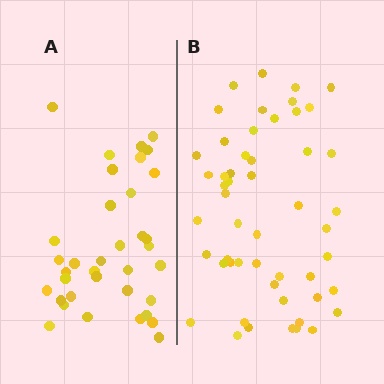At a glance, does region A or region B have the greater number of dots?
Region B (the right region) has more dots.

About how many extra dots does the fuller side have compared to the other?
Region B has approximately 15 more dots than region A.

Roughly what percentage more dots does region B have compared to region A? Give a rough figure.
About 45% more.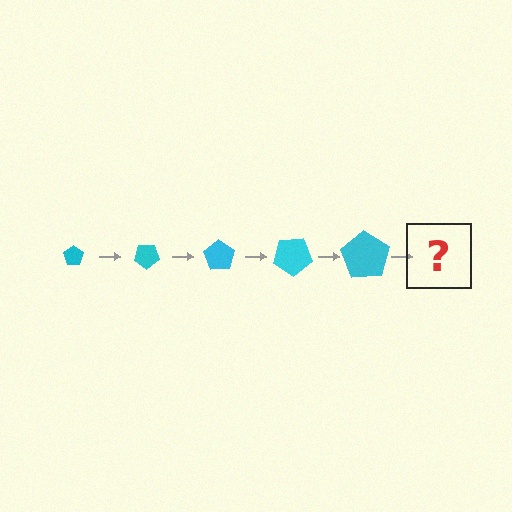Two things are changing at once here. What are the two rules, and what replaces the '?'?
The two rules are that the pentagon grows larger each step and it rotates 35 degrees each step. The '?' should be a pentagon, larger than the previous one and rotated 175 degrees from the start.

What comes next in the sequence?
The next element should be a pentagon, larger than the previous one and rotated 175 degrees from the start.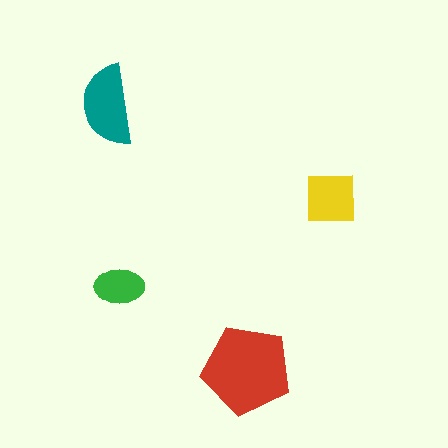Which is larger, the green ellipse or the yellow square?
The yellow square.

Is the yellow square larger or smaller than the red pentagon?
Smaller.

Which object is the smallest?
The green ellipse.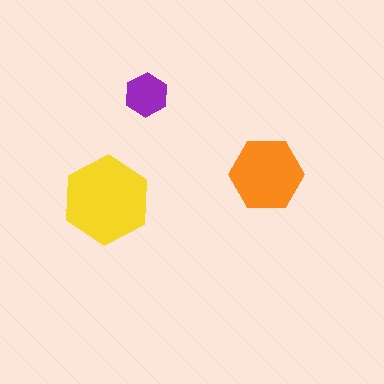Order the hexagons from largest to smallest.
the yellow one, the orange one, the purple one.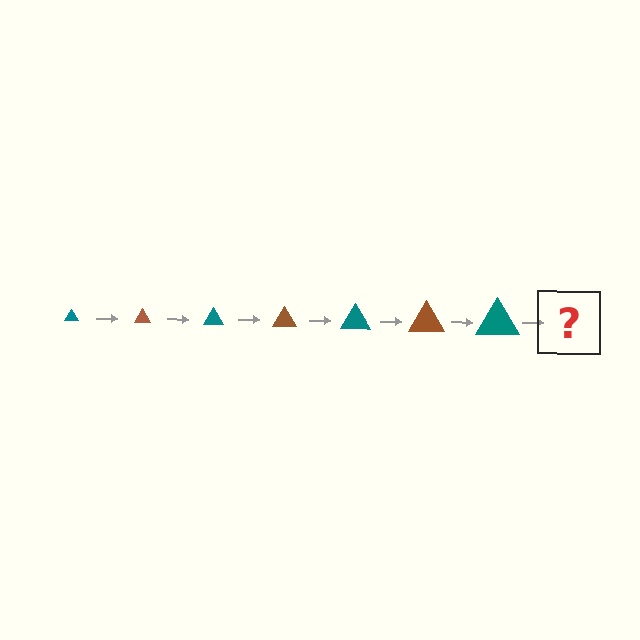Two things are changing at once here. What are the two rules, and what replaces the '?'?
The two rules are that the triangle grows larger each step and the color cycles through teal and brown. The '?' should be a brown triangle, larger than the previous one.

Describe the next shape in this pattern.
It should be a brown triangle, larger than the previous one.